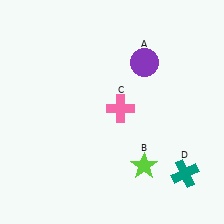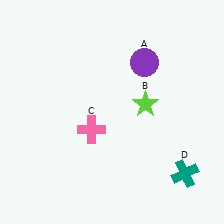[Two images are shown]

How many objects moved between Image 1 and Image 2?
2 objects moved between the two images.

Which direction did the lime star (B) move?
The lime star (B) moved up.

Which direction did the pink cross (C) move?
The pink cross (C) moved left.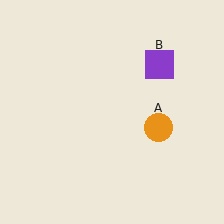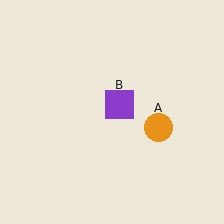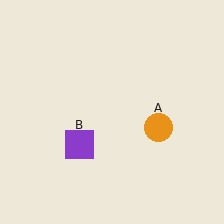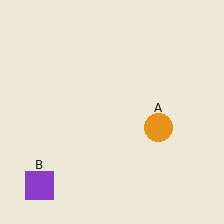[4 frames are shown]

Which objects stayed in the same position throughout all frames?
Orange circle (object A) remained stationary.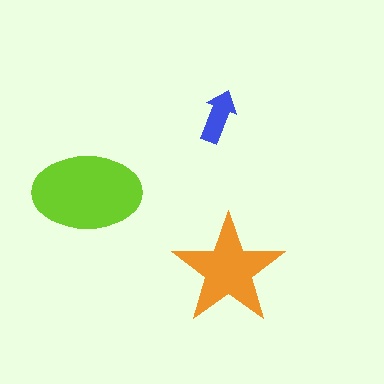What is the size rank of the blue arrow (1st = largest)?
3rd.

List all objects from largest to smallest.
The lime ellipse, the orange star, the blue arrow.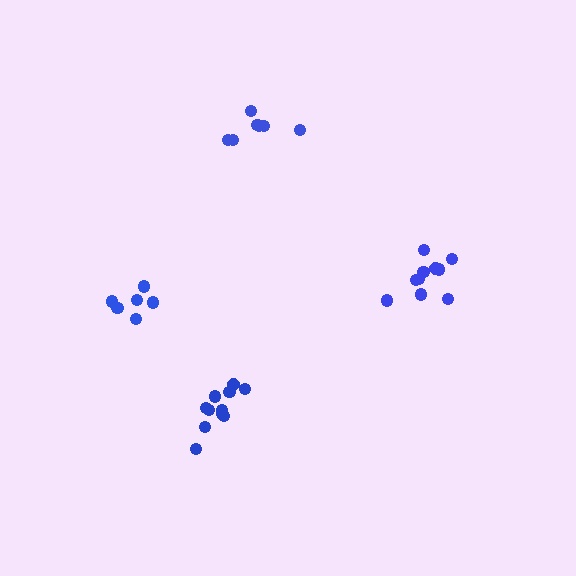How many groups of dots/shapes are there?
There are 4 groups.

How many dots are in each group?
Group 1: 7 dots, Group 2: 6 dots, Group 3: 11 dots, Group 4: 10 dots (34 total).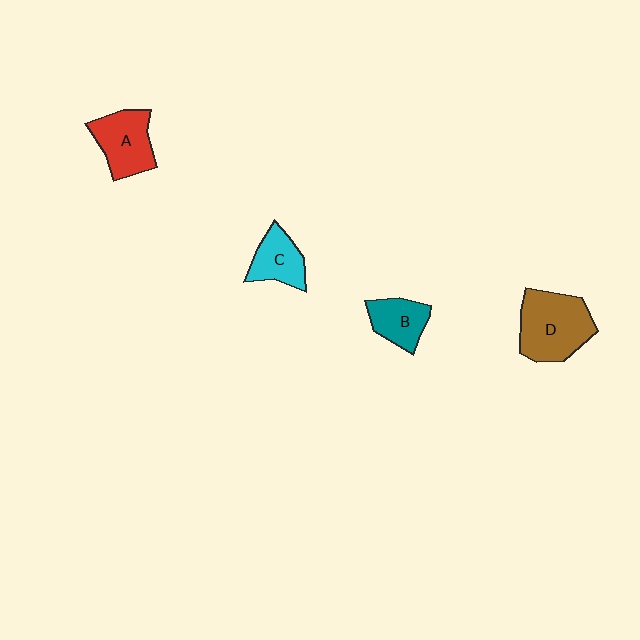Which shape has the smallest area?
Shape B (teal).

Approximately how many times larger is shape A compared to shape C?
Approximately 1.3 times.